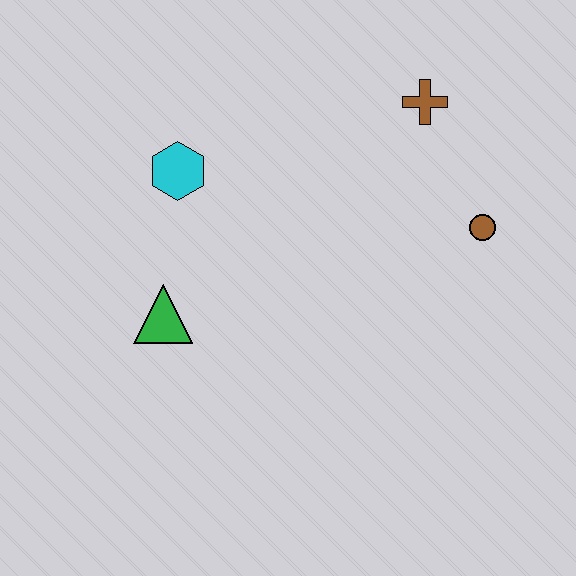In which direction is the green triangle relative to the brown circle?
The green triangle is to the left of the brown circle.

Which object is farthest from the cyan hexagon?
The brown circle is farthest from the cyan hexagon.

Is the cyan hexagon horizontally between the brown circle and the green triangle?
Yes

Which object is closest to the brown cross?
The brown circle is closest to the brown cross.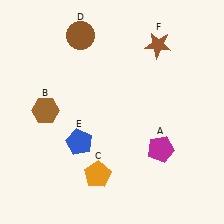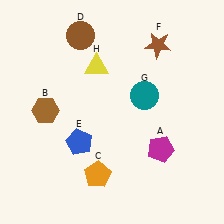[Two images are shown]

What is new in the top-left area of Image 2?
A yellow triangle (H) was added in the top-left area of Image 2.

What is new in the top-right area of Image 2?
A teal circle (G) was added in the top-right area of Image 2.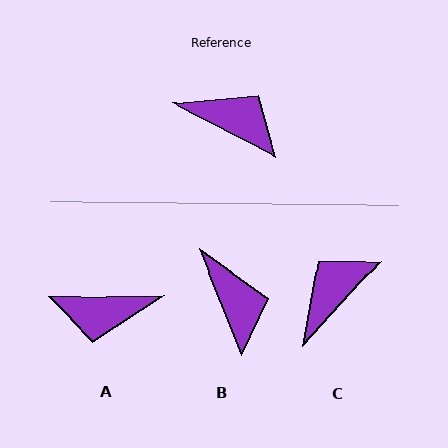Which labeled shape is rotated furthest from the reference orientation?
A, about 152 degrees away.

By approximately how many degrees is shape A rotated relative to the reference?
Approximately 152 degrees clockwise.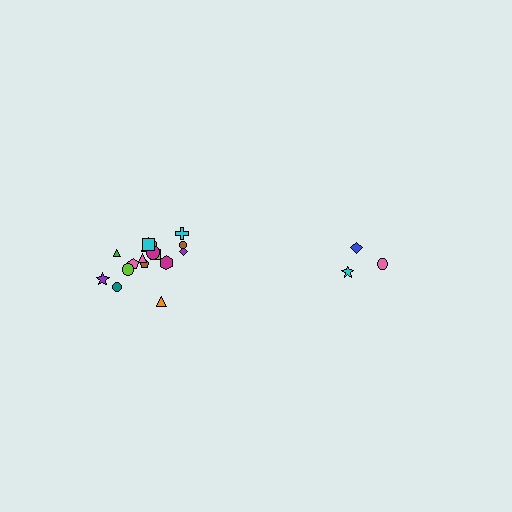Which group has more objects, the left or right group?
The left group.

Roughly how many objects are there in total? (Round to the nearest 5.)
Roughly 20 objects in total.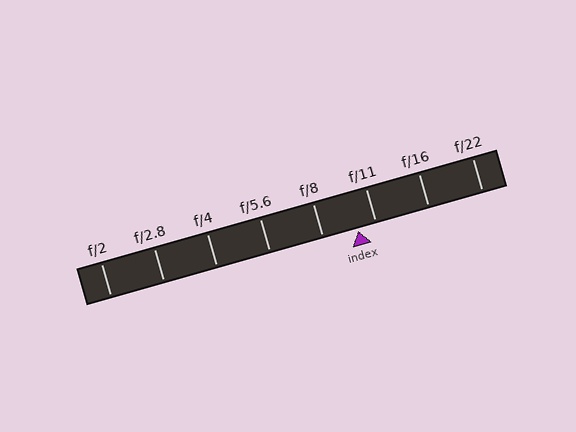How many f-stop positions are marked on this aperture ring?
There are 8 f-stop positions marked.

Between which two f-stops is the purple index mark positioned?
The index mark is between f/8 and f/11.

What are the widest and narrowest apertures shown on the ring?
The widest aperture shown is f/2 and the narrowest is f/22.